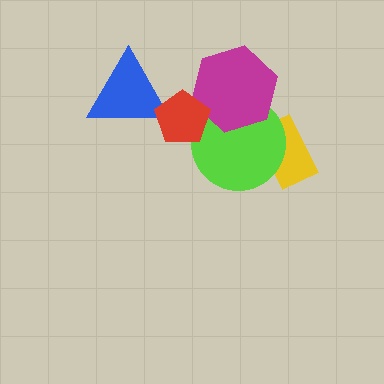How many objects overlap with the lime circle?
3 objects overlap with the lime circle.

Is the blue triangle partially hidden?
Yes, it is partially covered by another shape.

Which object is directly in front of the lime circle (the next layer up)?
The magenta hexagon is directly in front of the lime circle.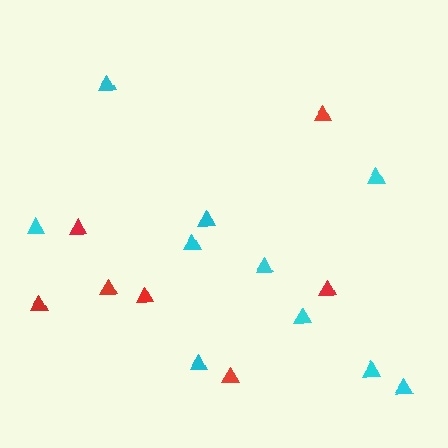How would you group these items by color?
There are 2 groups: one group of red triangles (7) and one group of cyan triangles (10).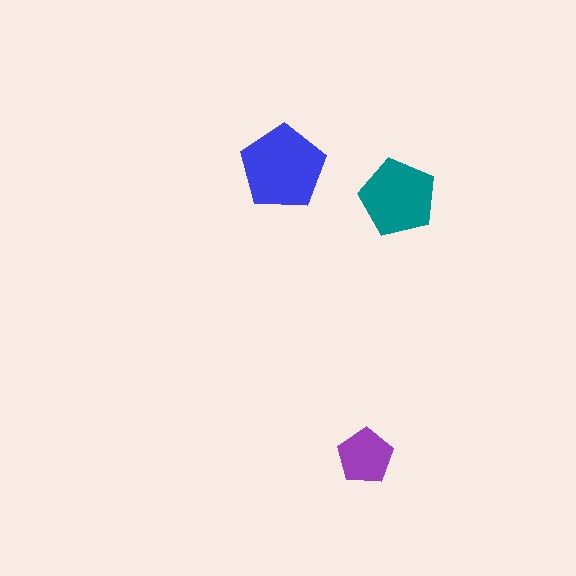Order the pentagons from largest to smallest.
the blue one, the teal one, the purple one.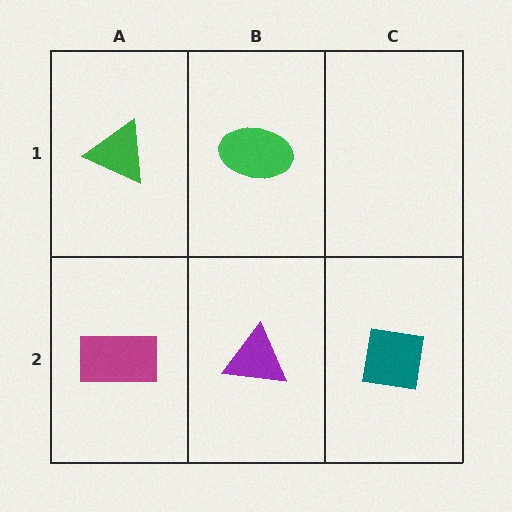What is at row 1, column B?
A green ellipse.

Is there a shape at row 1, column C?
No, that cell is empty.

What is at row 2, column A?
A magenta rectangle.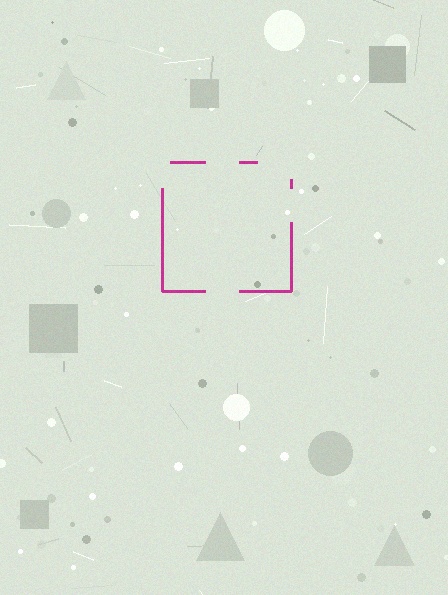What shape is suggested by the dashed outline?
The dashed outline suggests a square.